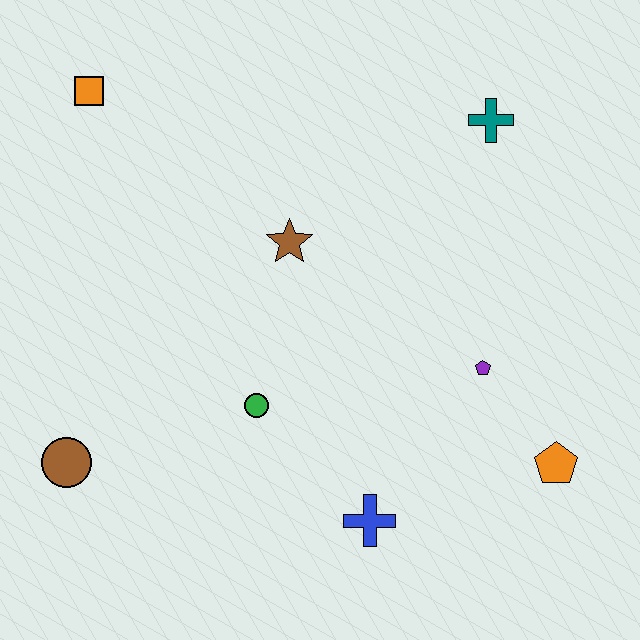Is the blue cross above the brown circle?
No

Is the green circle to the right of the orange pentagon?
No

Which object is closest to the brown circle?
The green circle is closest to the brown circle.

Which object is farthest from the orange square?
The orange pentagon is farthest from the orange square.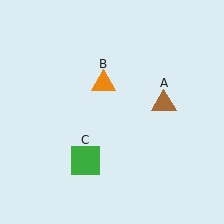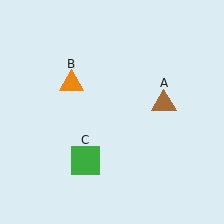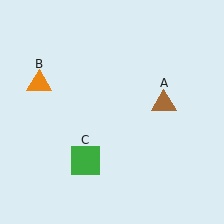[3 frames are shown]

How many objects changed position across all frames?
1 object changed position: orange triangle (object B).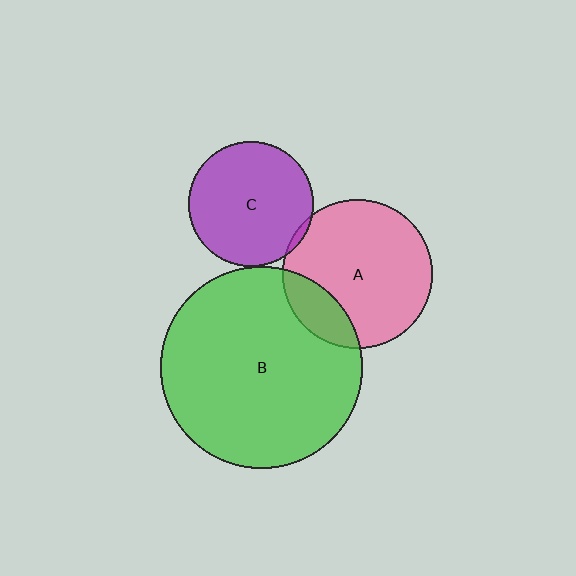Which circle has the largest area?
Circle B (green).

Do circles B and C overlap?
Yes.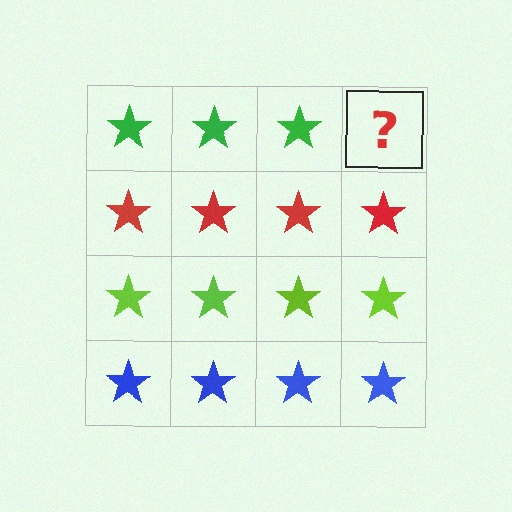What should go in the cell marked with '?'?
The missing cell should contain a green star.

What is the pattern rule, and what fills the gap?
The rule is that each row has a consistent color. The gap should be filled with a green star.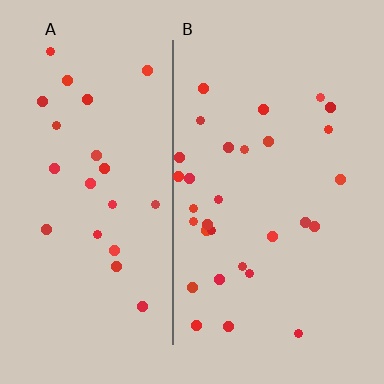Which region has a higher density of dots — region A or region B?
B (the right).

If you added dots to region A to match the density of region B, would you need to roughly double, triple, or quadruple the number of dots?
Approximately double.